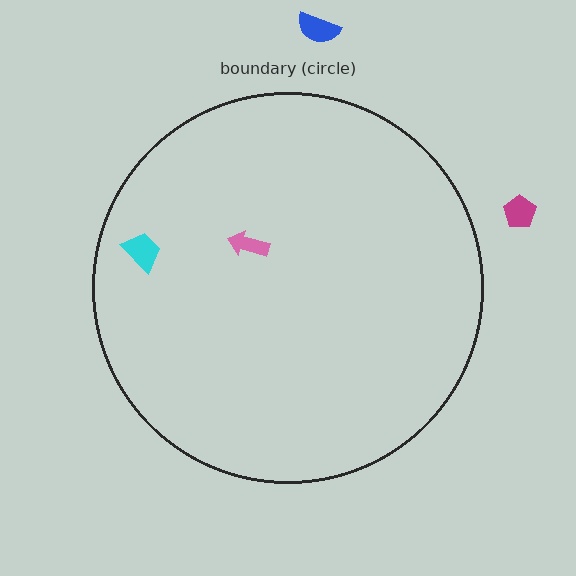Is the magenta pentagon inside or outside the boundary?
Outside.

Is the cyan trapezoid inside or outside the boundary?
Inside.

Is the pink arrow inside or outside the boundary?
Inside.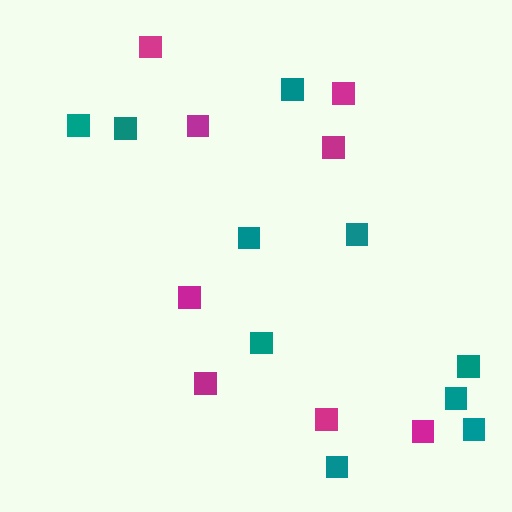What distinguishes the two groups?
There are 2 groups: one group of magenta squares (8) and one group of teal squares (10).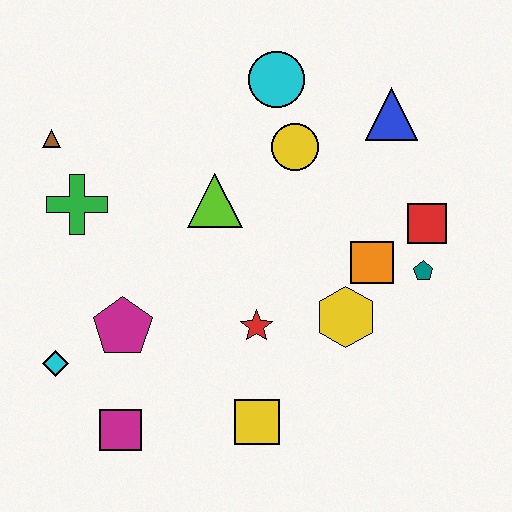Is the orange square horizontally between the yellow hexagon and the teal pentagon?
Yes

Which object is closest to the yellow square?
The red star is closest to the yellow square.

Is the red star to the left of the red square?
Yes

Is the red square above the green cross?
No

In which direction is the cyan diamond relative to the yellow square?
The cyan diamond is to the left of the yellow square.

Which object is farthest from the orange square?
The brown triangle is farthest from the orange square.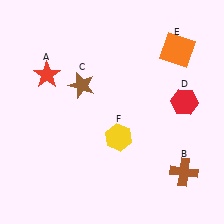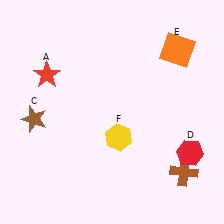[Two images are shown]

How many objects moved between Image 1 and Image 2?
2 objects moved between the two images.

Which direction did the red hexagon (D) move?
The red hexagon (D) moved down.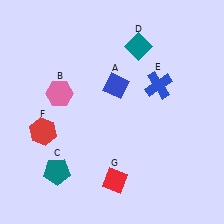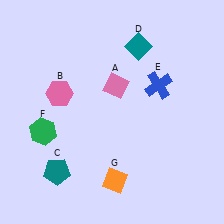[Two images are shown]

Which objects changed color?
A changed from blue to pink. F changed from red to green. G changed from red to orange.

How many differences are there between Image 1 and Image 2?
There are 3 differences between the two images.